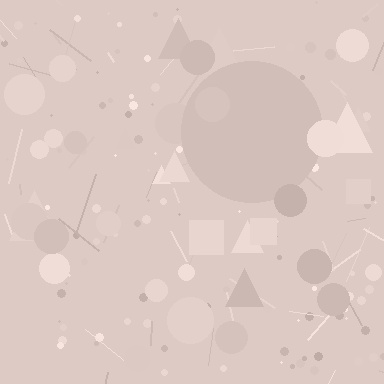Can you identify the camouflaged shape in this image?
The camouflaged shape is a circle.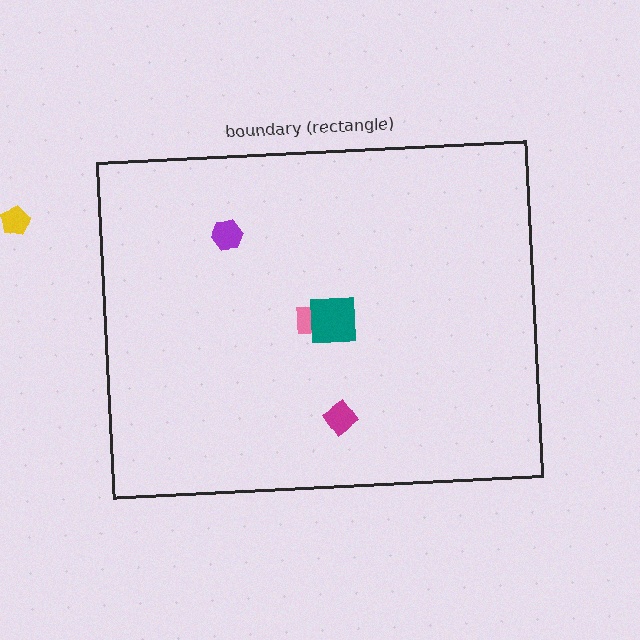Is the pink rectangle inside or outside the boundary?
Inside.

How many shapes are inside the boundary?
4 inside, 1 outside.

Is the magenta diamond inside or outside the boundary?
Inside.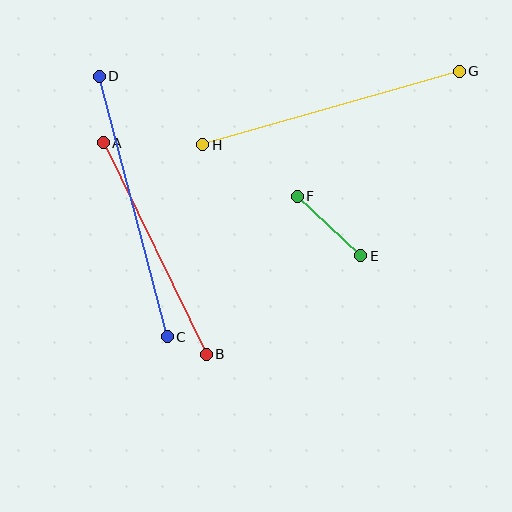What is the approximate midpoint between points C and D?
The midpoint is at approximately (133, 206) pixels.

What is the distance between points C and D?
The distance is approximately 269 pixels.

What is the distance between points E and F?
The distance is approximately 87 pixels.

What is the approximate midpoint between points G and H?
The midpoint is at approximately (331, 108) pixels.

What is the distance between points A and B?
The distance is approximately 235 pixels.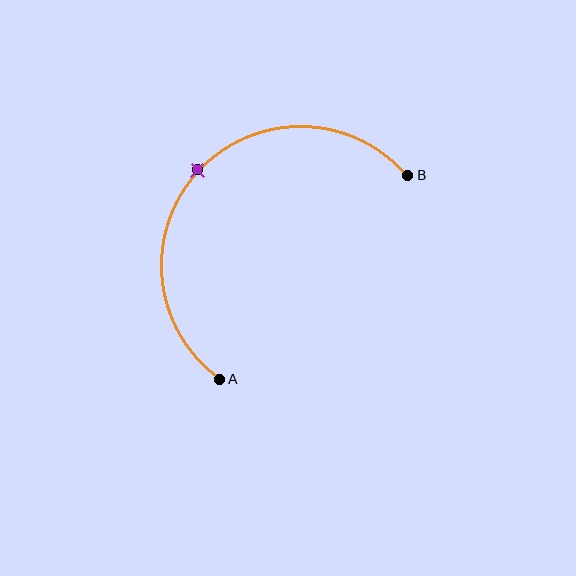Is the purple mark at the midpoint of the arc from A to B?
Yes. The purple mark lies on the arc at equal arc-length from both A and B — it is the arc midpoint.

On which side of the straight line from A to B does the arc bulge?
The arc bulges above and to the left of the straight line connecting A and B.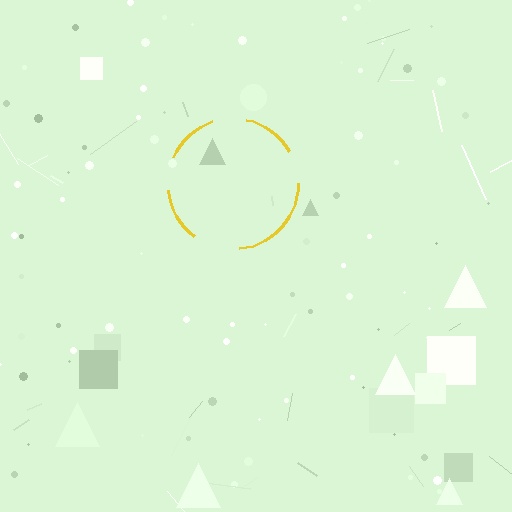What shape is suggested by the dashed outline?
The dashed outline suggests a circle.